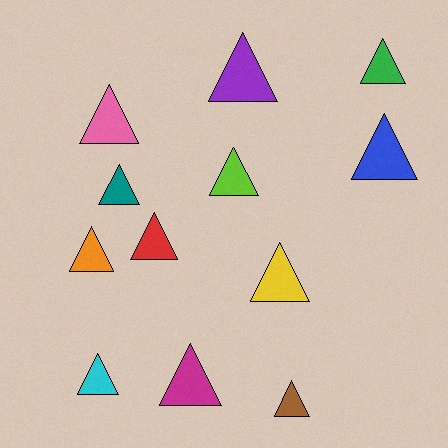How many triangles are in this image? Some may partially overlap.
There are 12 triangles.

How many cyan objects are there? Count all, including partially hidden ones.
There is 1 cyan object.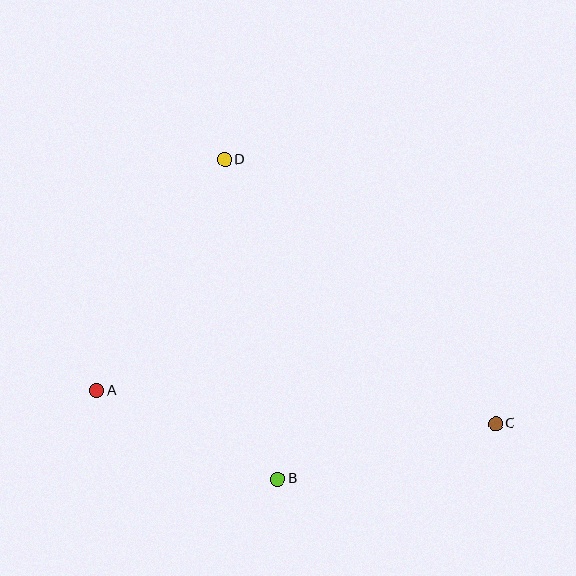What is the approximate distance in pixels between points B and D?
The distance between B and D is approximately 324 pixels.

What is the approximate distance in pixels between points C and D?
The distance between C and D is approximately 378 pixels.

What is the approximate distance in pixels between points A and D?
The distance between A and D is approximately 264 pixels.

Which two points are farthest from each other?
Points A and C are farthest from each other.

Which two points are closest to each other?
Points A and B are closest to each other.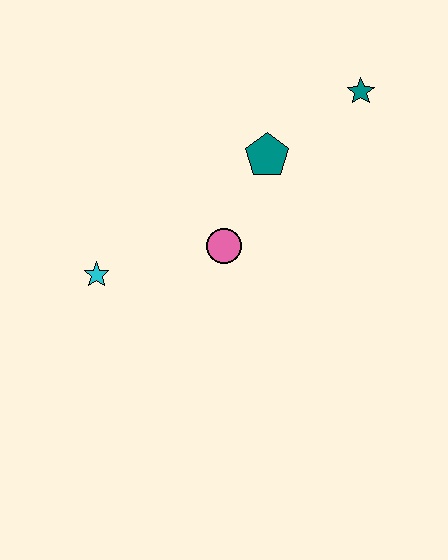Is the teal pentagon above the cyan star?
Yes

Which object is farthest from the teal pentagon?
The cyan star is farthest from the teal pentagon.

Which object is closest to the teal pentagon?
The pink circle is closest to the teal pentagon.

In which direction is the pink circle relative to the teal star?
The pink circle is below the teal star.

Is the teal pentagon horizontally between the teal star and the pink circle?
Yes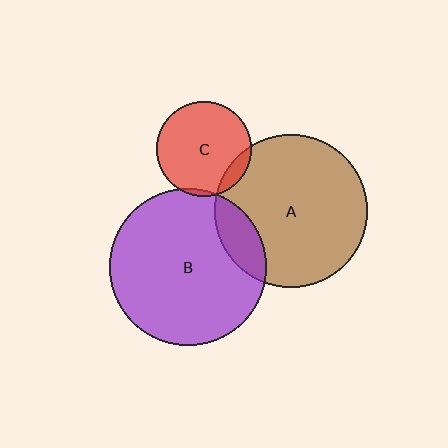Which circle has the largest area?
Circle B (purple).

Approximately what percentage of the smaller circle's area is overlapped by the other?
Approximately 15%.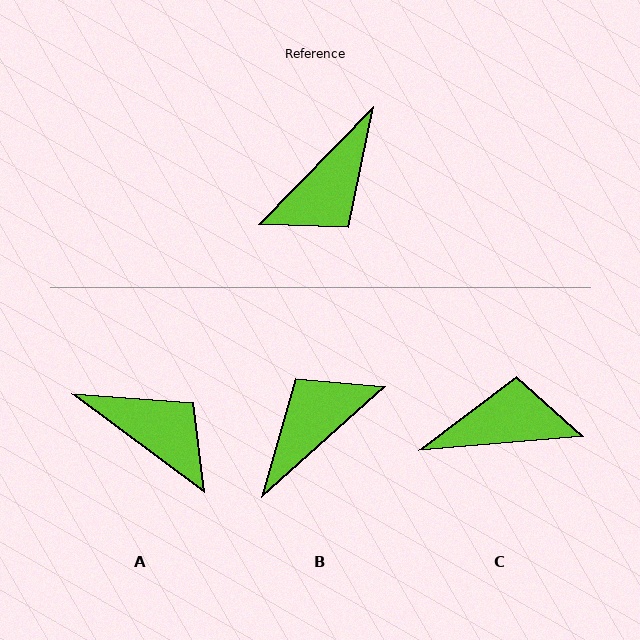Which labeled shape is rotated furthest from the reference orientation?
B, about 176 degrees away.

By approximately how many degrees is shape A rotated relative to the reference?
Approximately 98 degrees counter-clockwise.